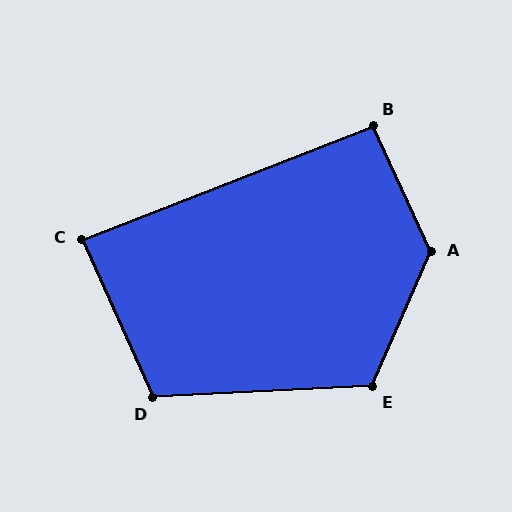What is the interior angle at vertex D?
Approximately 111 degrees (obtuse).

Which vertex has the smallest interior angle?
C, at approximately 87 degrees.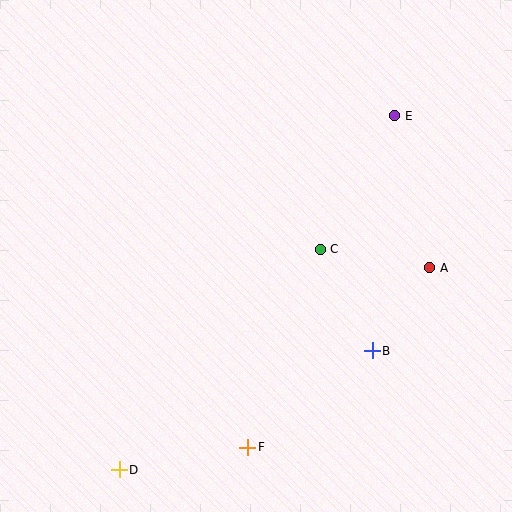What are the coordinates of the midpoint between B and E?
The midpoint between B and E is at (384, 233).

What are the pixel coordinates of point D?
Point D is at (119, 470).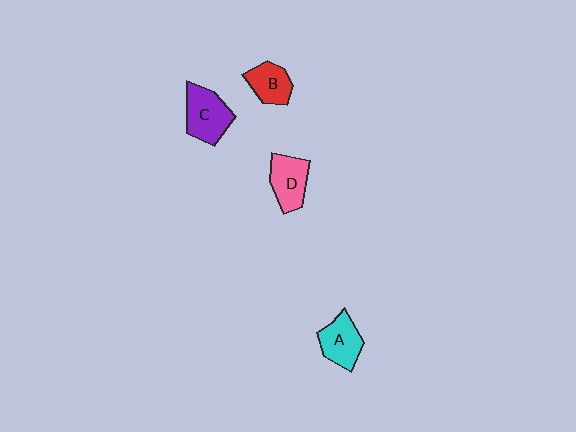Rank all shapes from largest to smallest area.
From largest to smallest: C (purple), D (pink), A (cyan), B (red).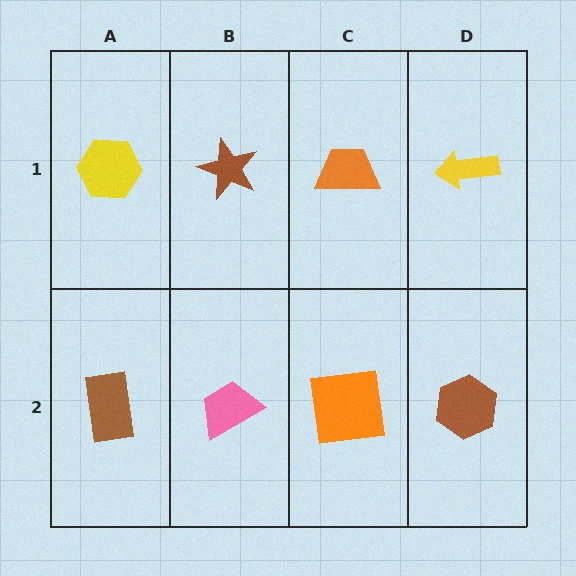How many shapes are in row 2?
4 shapes.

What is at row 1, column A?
A yellow hexagon.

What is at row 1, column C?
An orange trapezoid.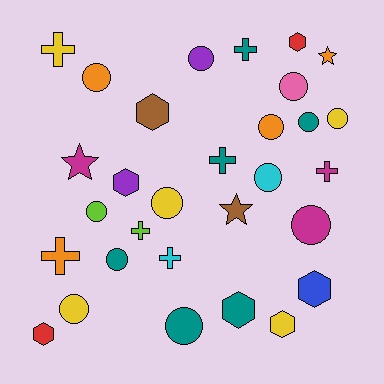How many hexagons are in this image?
There are 7 hexagons.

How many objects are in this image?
There are 30 objects.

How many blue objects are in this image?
There is 1 blue object.